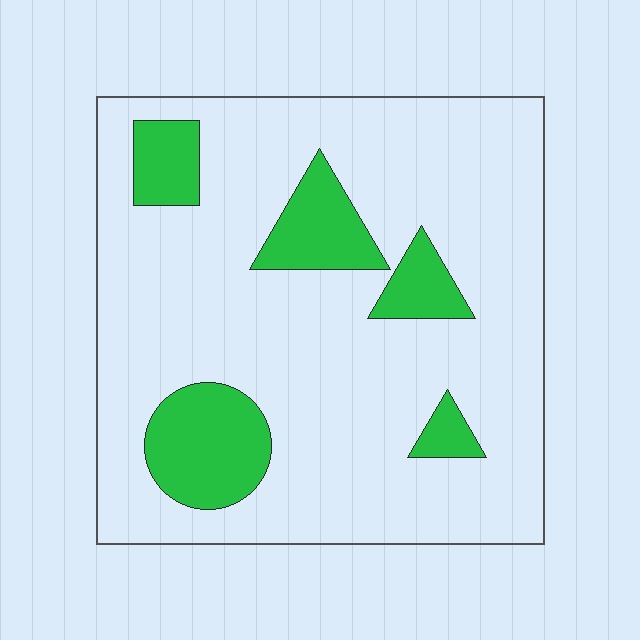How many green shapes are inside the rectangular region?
5.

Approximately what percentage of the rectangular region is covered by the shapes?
Approximately 20%.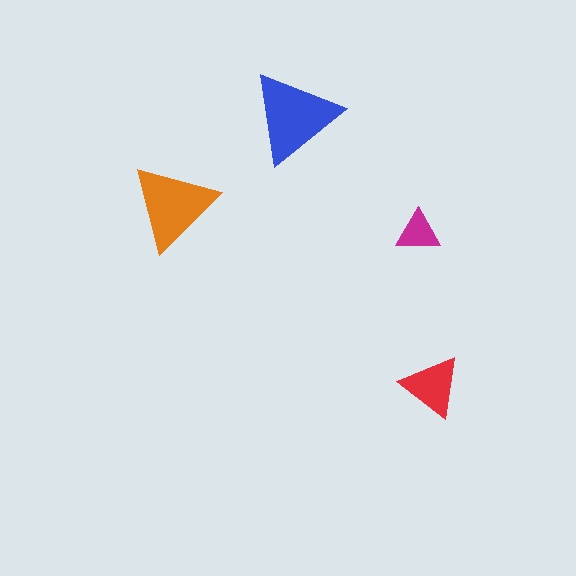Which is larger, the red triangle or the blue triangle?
The blue one.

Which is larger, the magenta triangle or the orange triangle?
The orange one.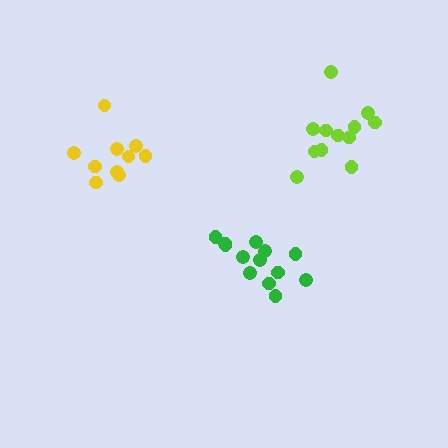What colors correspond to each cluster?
The clusters are colored: lime, green, yellow.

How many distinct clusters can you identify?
There are 3 distinct clusters.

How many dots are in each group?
Group 1: 12 dots, Group 2: 13 dots, Group 3: 10 dots (35 total).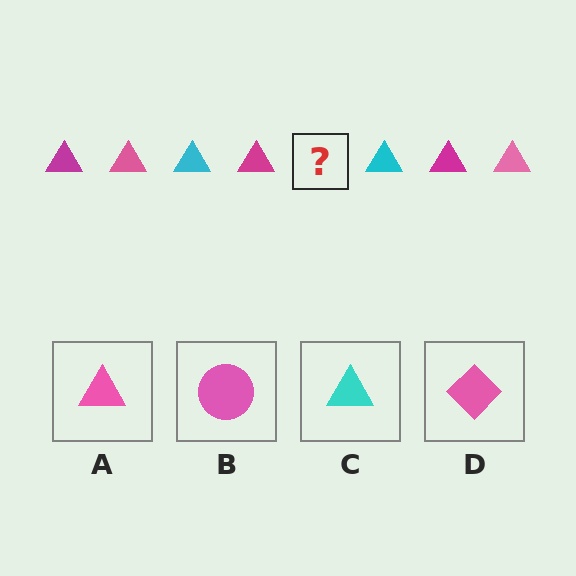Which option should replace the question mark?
Option A.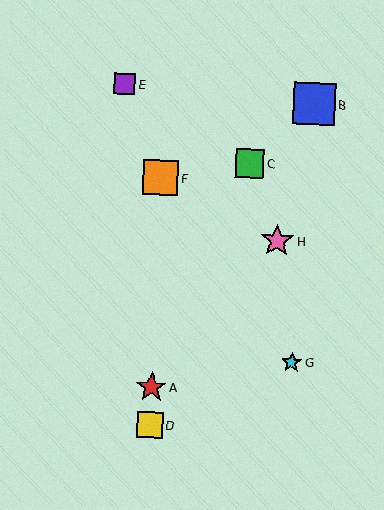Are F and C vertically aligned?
No, F is at x≈161 and C is at x≈250.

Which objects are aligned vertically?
Objects A, D, F are aligned vertically.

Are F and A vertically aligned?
Yes, both are at x≈161.